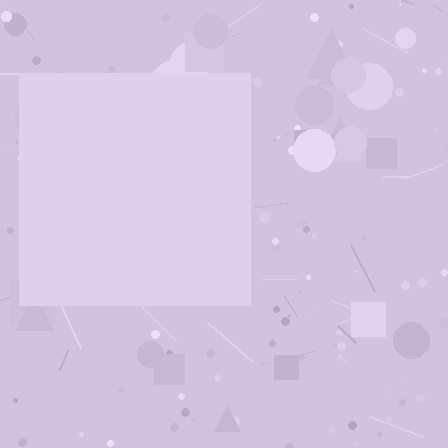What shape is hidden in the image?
A square is hidden in the image.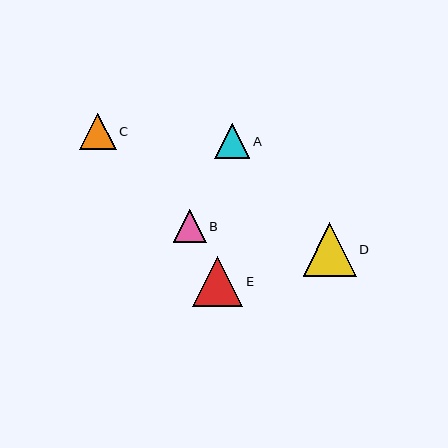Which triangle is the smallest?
Triangle B is the smallest with a size of approximately 33 pixels.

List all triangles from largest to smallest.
From largest to smallest: D, E, C, A, B.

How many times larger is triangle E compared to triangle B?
Triangle E is approximately 1.5 times the size of triangle B.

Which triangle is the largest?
Triangle D is the largest with a size of approximately 53 pixels.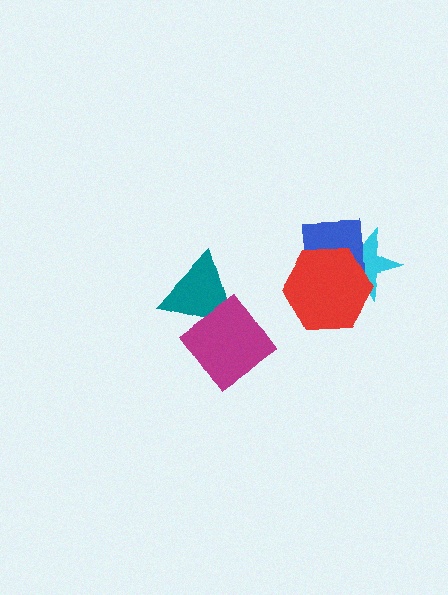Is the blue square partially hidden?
Yes, it is partially covered by another shape.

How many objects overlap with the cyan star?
2 objects overlap with the cyan star.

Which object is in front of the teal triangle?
The magenta diamond is in front of the teal triangle.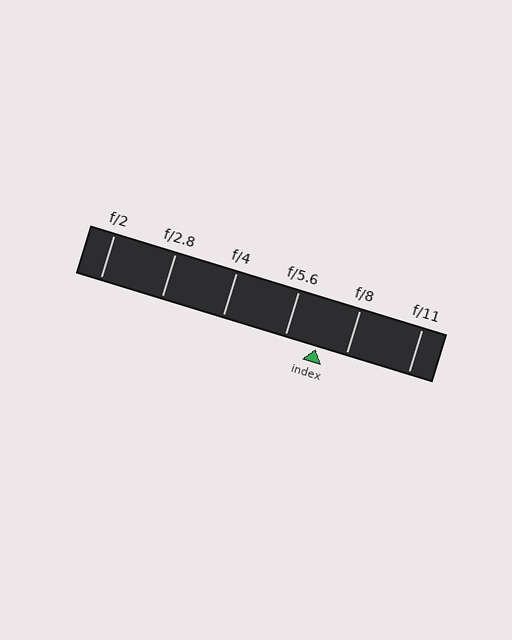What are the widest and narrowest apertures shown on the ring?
The widest aperture shown is f/2 and the narrowest is f/11.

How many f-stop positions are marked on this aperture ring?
There are 6 f-stop positions marked.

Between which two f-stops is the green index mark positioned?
The index mark is between f/5.6 and f/8.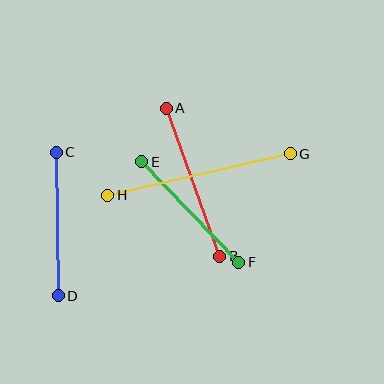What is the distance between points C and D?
The distance is approximately 143 pixels.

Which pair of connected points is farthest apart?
Points G and H are farthest apart.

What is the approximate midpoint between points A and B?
The midpoint is at approximately (193, 182) pixels.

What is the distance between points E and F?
The distance is approximately 140 pixels.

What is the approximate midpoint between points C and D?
The midpoint is at approximately (57, 224) pixels.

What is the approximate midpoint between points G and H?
The midpoint is at approximately (199, 175) pixels.